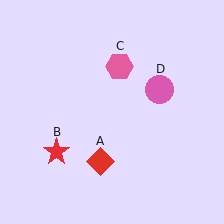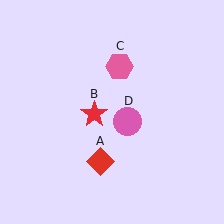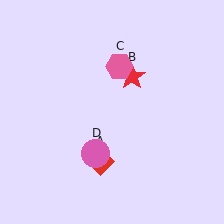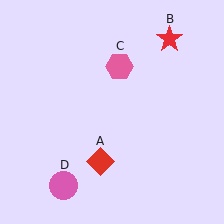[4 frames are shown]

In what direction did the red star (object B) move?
The red star (object B) moved up and to the right.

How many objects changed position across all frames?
2 objects changed position: red star (object B), pink circle (object D).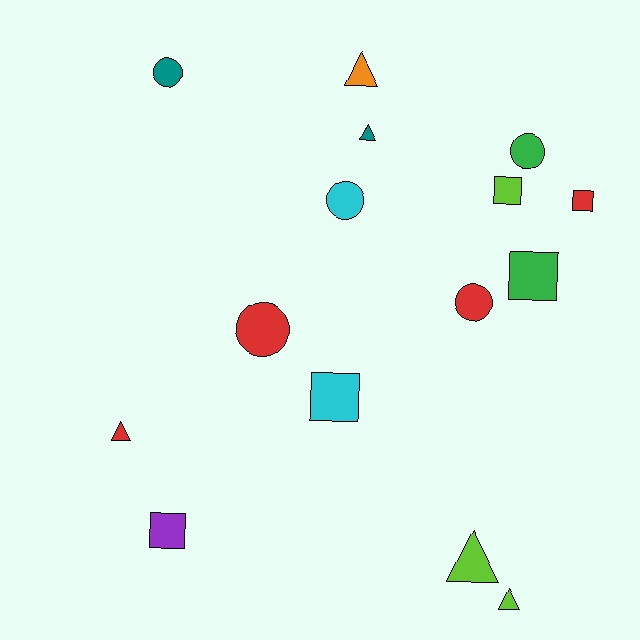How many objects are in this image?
There are 15 objects.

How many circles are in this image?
There are 5 circles.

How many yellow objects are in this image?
There are no yellow objects.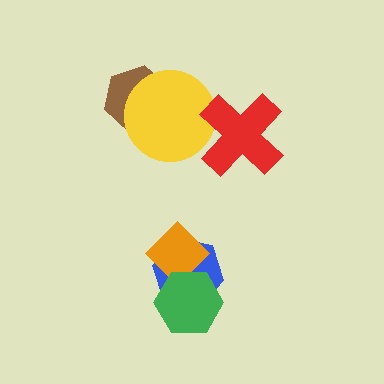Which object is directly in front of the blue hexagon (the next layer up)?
The orange diamond is directly in front of the blue hexagon.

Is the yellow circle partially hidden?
Yes, it is partially covered by another shape.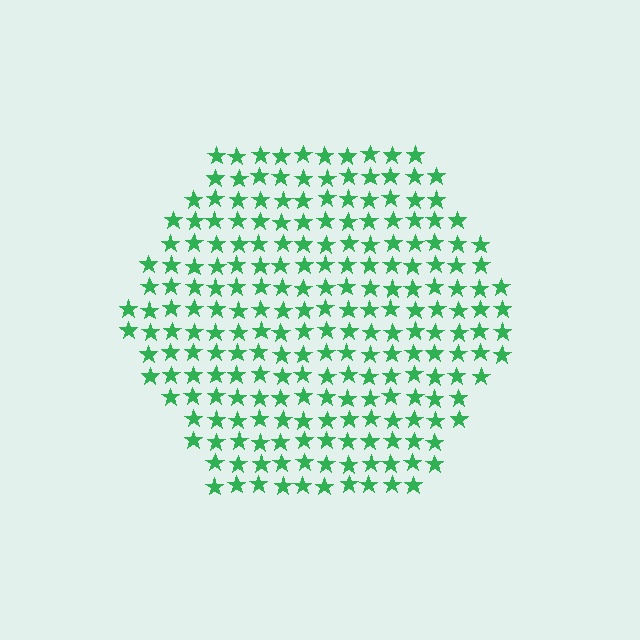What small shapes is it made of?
It is made of small stars.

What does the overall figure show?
The overall figure shows a hexagon.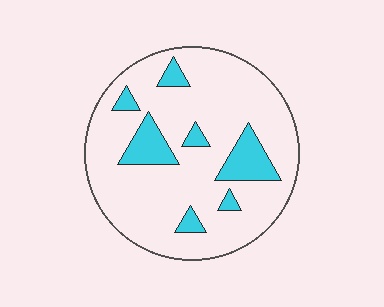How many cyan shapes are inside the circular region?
7.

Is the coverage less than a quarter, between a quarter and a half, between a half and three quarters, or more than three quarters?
Less than a quarter.